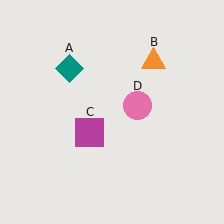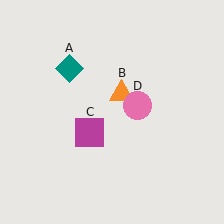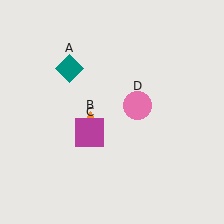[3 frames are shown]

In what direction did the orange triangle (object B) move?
The orange triangle (object B) moved down and to the left.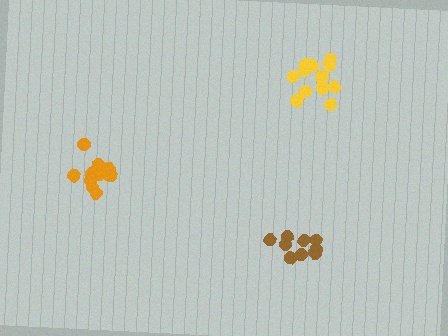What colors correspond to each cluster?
The clusters are colored: orange, brown, yellow.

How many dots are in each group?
Group 1: 13 dots, Group 2: 9 dots, Group 3: 13 dots (35 total).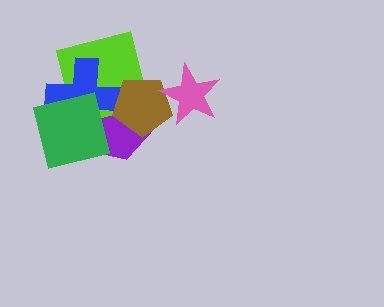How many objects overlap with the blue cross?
4 objects overlap with the blue cross.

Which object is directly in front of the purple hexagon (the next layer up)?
The lime square is directly in front of the purple hexagon.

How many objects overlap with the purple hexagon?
4 objects overlap with the purple hexagon.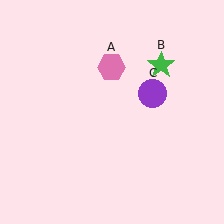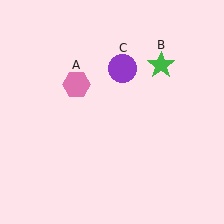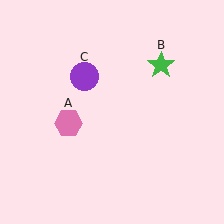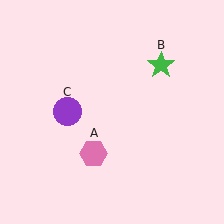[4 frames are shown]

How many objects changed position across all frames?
2 objects changed position: pink hexagon (object A), purple circle (object C).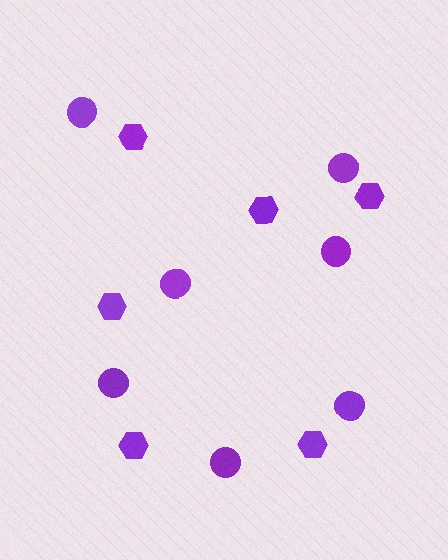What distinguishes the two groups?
There are 2 groups: one group of circles (7) and one group of hexagons (6).